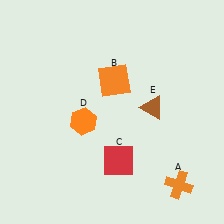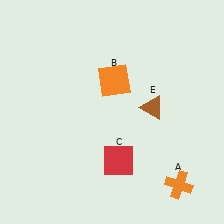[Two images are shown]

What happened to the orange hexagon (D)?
The orange hexagon (D) was removed in Image 2. It was in the bottom-left area of Image 1.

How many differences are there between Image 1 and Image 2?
There is 1 difference between the two images.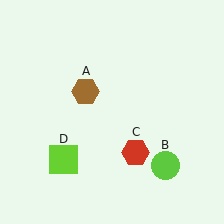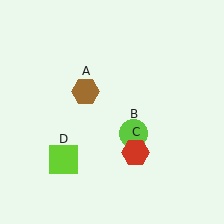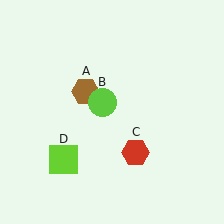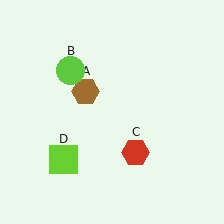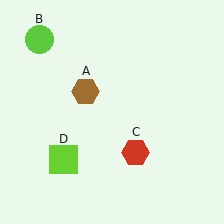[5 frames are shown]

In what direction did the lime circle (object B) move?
The lime circle (object B) moved up and to the left.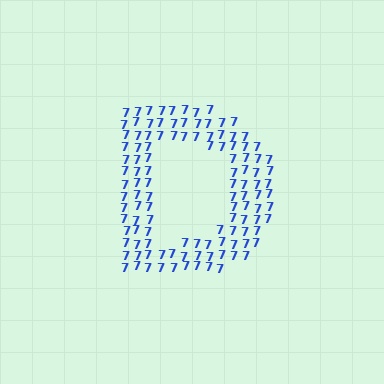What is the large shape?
The large shape is the letter D.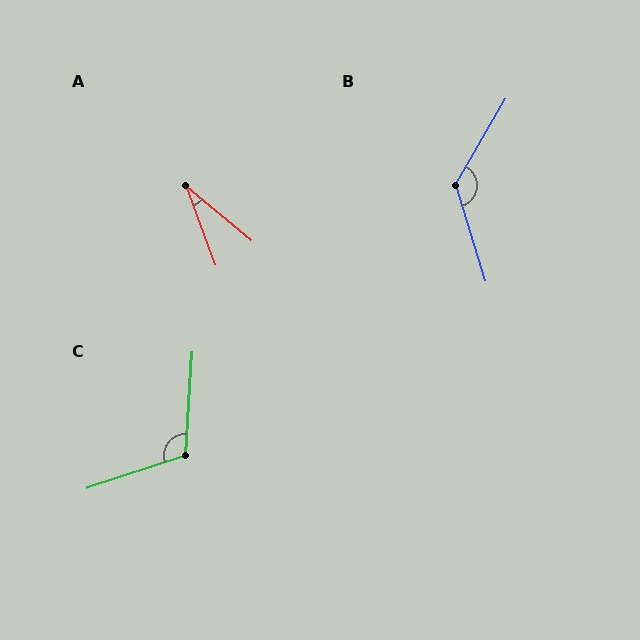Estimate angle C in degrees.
Approximately 112 degrees.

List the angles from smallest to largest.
A (30°), C (112°), B (132°).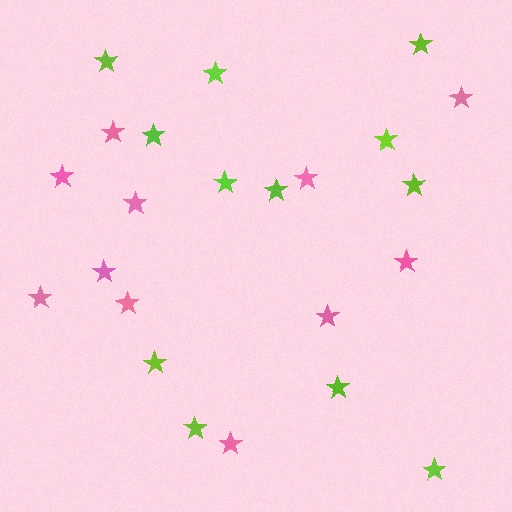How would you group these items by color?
There are 2 groups: one group of pink stars (11) and one group of lime stars (12).